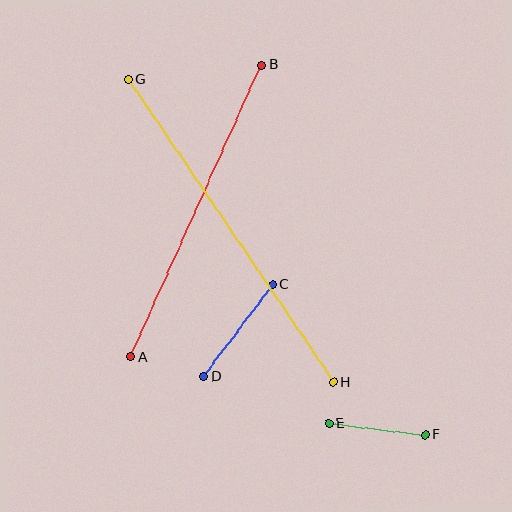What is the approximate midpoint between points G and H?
The midpoint is at approximately (231, 231) pixels.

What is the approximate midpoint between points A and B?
The midpoint is at approximately (196, 211) pixels.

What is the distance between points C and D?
The distance is approximately 114 pixels.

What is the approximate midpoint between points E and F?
The midpoint is at approximately (377, 429) pixels.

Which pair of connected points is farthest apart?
Points G and H are farthest apart.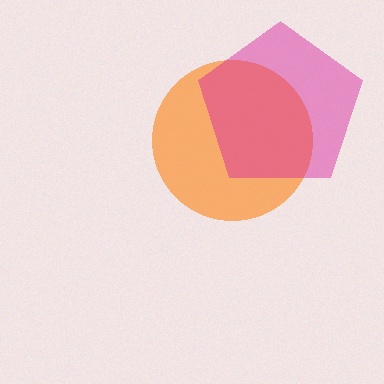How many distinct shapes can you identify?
There are 2 distinct shapes: an orange circle, a magenta pentagon.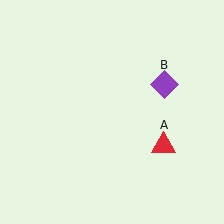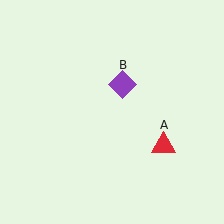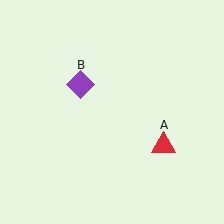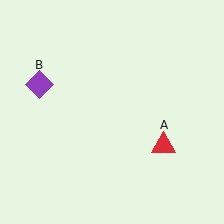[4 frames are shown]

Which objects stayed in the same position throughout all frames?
Red triangle (object A) remained stationary.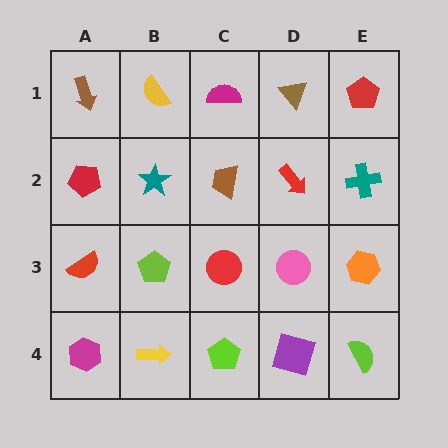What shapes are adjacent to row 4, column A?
A red semicircle (row 3, column A), a yellow arrow (row 4, column B).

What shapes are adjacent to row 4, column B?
A lime pentagon (row 3, column B), a magenta hexagon (row 4, column A), a lime pentagon (row 4, column C).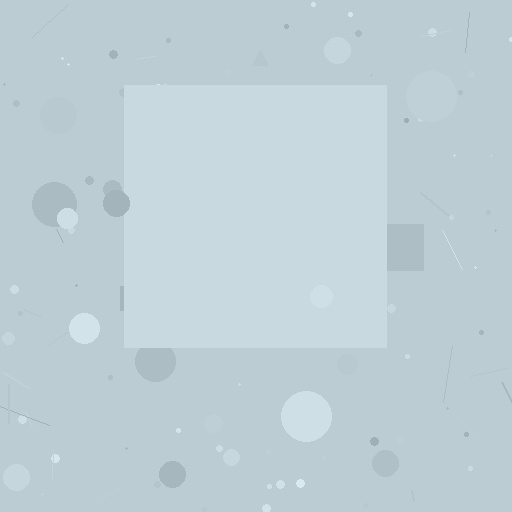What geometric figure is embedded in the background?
A square is embedded in the background.